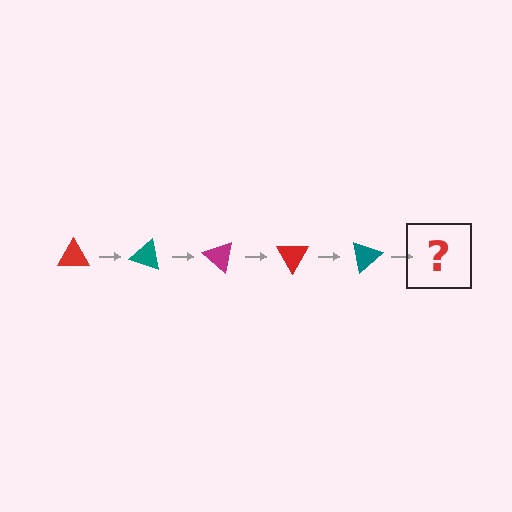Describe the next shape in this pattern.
It should be a magenta triangle, rotated 100 degrees from the start.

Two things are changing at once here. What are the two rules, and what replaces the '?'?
The two rules are that it rotates 20 degrees each step and the color cycles through red, teal, and magenta. The '?' should be a magenta triangle, rotated 100 degrees from the start.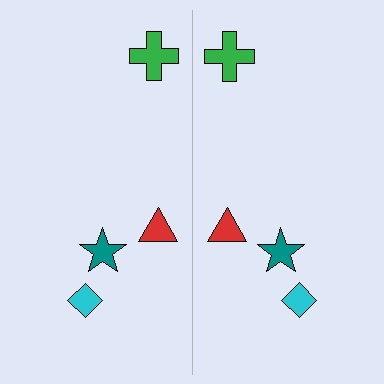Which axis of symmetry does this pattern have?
The pattern has a vertical axis of symmetry running through the center of the image.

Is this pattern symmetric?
Yes, this pattern has bilateral (reflection) symmetry.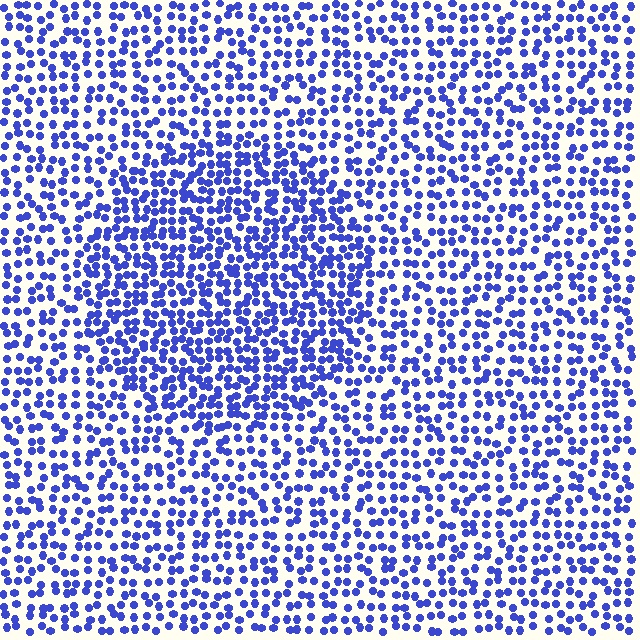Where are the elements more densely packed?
The elements are more densely packed inside the circle boundary.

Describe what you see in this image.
The image contains small blue elements arranged at two different densities. A circle-shaped region is visible where the elements are more densely packed than the surrounding area.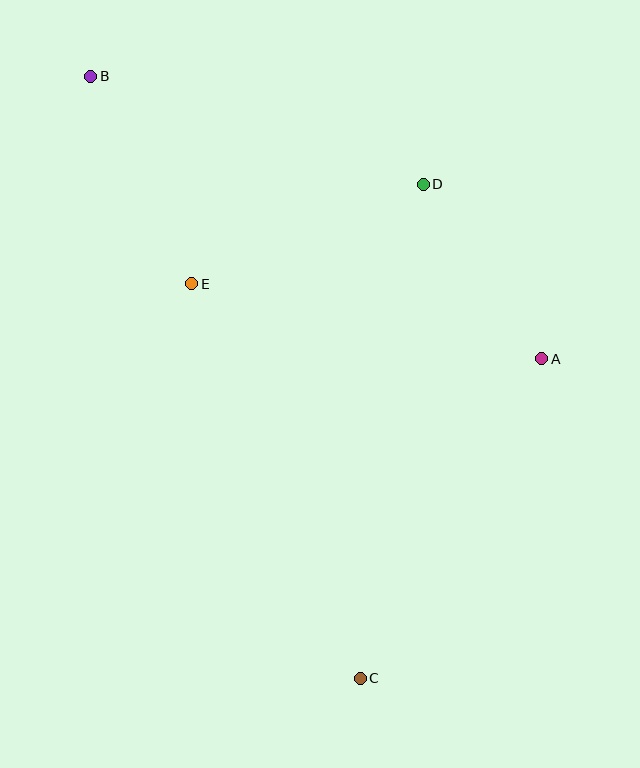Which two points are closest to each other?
Points A and D are closest to each other.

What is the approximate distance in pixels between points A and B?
The distance between A and B is approximately 532 pixels.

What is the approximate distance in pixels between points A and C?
The distance between A and C is approximately 367 pixels.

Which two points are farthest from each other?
Points B and C are farthest from each other.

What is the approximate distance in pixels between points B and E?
The distance between B and E is approximately 231 pixels.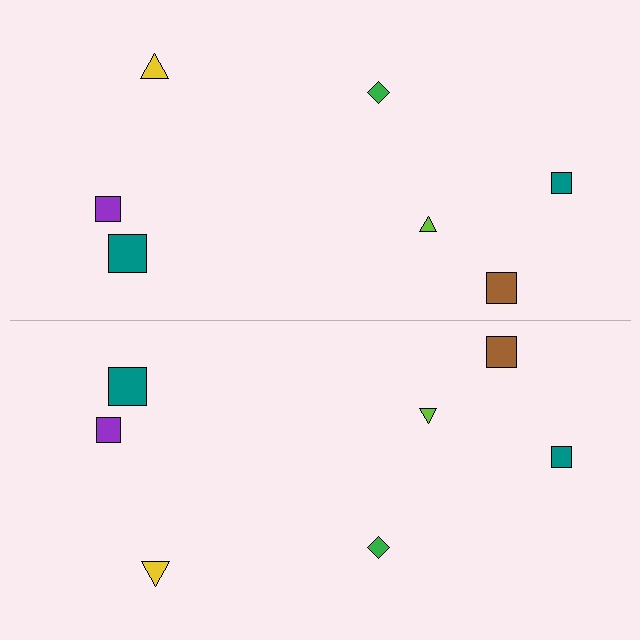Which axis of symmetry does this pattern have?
The pattern has a horizontal axis of symmetry running through the center of the image.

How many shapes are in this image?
There are 14 shapes in this image.